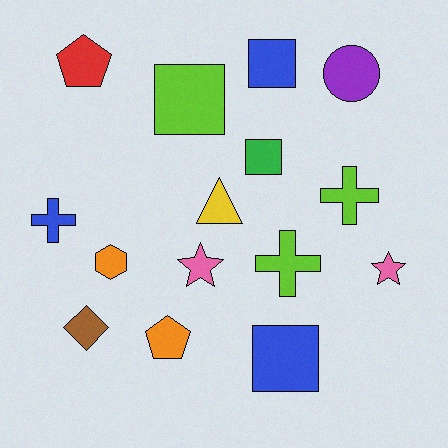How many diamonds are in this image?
There is 1 diamond.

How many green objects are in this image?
There is 1 green object.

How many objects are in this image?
There are 15 objects.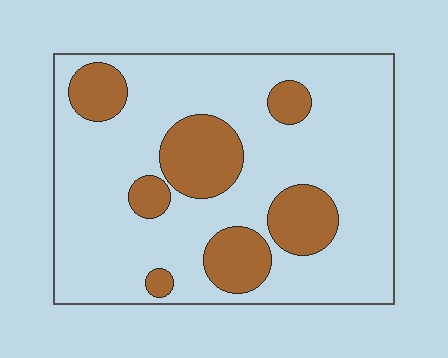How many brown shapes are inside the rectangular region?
7.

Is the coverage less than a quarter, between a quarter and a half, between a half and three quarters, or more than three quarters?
Less than a quarter.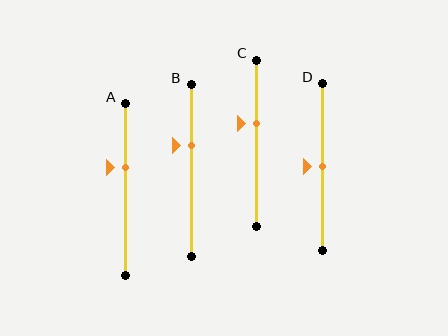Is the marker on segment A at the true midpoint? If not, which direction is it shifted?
No, the marker on segment A is shifted upward by about 13% of the segment length.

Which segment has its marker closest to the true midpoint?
Segment D has its marker closest to the true midpoint.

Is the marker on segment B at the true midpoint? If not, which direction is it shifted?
No, the marker on segment B is shifted upward by about 15% of the segment length.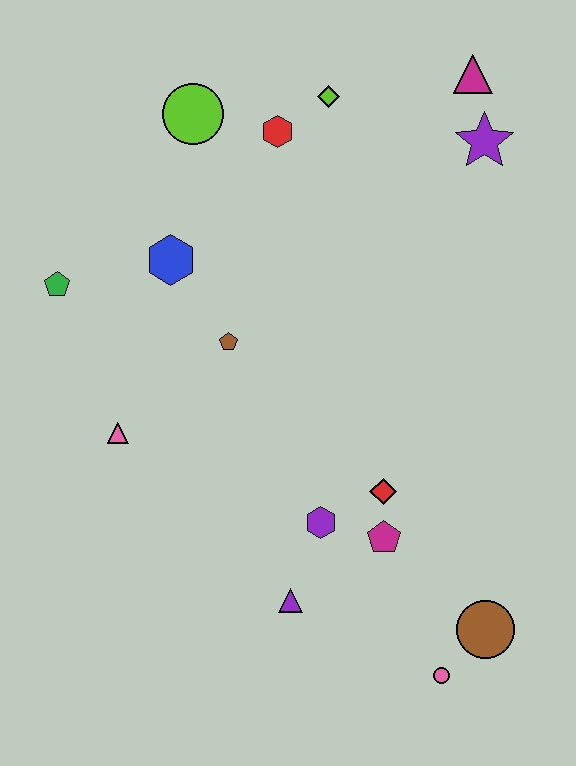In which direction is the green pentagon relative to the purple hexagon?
The green pentagon is to the left of the purple hexagon.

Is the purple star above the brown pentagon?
Yes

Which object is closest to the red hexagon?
The lime diamond is closest to the red hexagon.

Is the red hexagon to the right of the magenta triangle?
No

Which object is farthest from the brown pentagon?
The pink circle is farthest from the brown pentagon.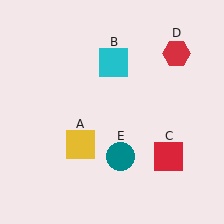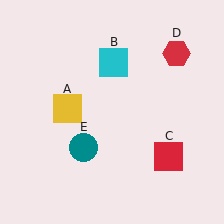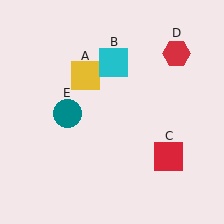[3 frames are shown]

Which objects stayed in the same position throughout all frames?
Cyan square (object B) and red square (object C) and red hexagon (object D) remained stationary.